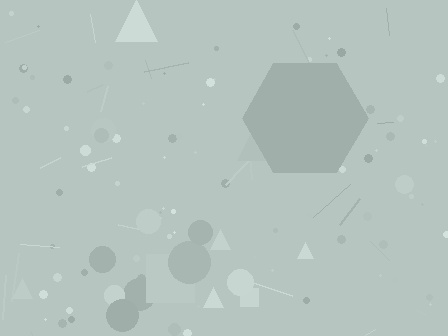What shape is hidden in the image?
A hexagon is hidden in the image.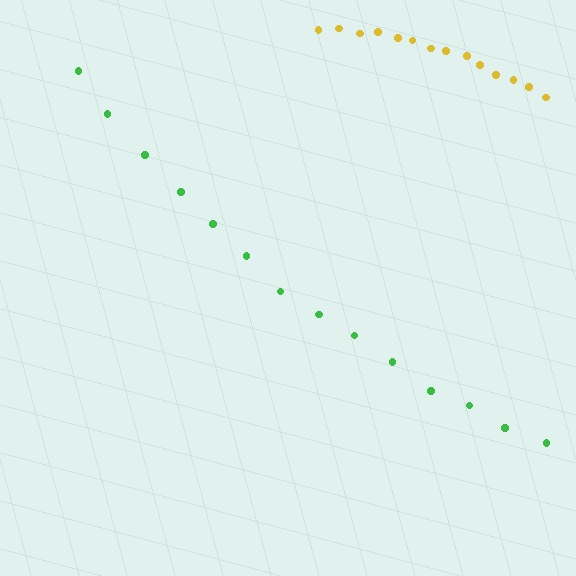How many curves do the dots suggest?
There are 2 distinct paths.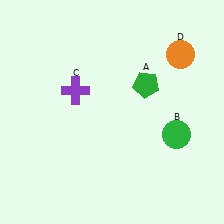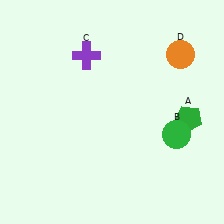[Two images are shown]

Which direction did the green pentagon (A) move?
The green pentagon (A) moved right.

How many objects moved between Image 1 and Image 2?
2 objects moved between the two images.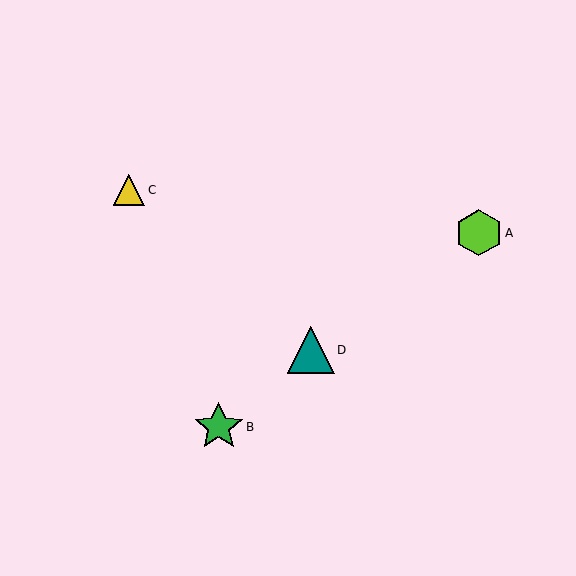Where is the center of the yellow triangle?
The center of the yellow triangle is at (129, 190).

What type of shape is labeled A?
Shape A is a lime hexagon.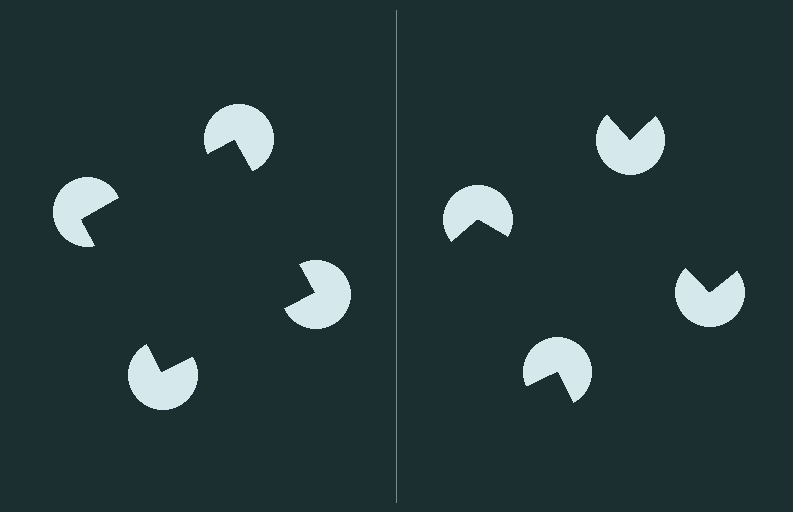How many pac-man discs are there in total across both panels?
8 — 4 on each side.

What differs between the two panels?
The pac-man discs are positioned identically on both sides; only the wedge orientations differ. On the left they align to a square; on the right they are misaligned.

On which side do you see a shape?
An illusory square appears on the left side. On the right side the wedge cuts are rotated, so no coherent shape forms.